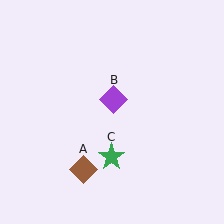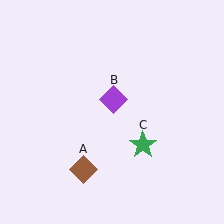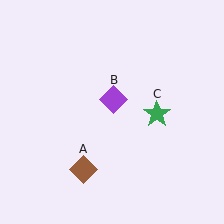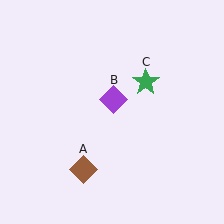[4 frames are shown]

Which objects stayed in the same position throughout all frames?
Brown diamond (object A) and purple diamond (object B) remained stationary.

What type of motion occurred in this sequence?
The green star (object C) rotated counterclockwise around the center of the scene.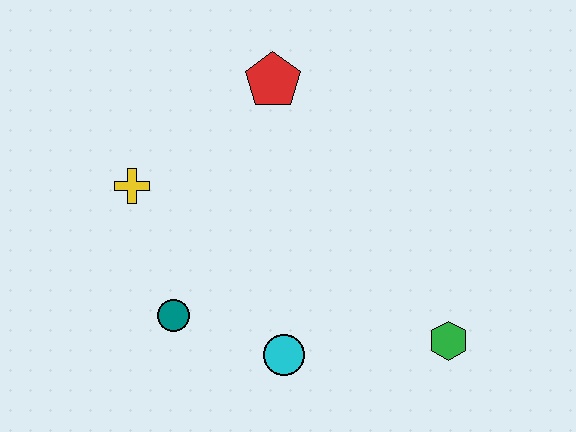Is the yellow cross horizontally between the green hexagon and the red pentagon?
No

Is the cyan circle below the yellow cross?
Yes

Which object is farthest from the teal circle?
The green hexagon is farthest from the teal circle.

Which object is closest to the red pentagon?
The yellow cross is closest to the red pentagon.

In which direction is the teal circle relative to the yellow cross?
The teal circle is below the yellow cross.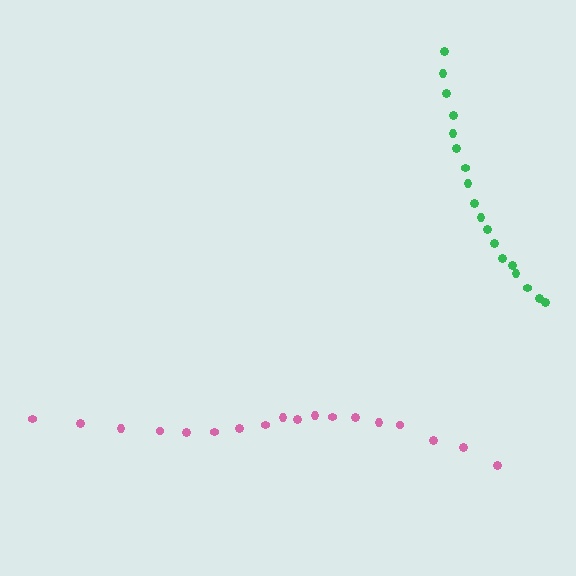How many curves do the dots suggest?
There are 2 distinct paths.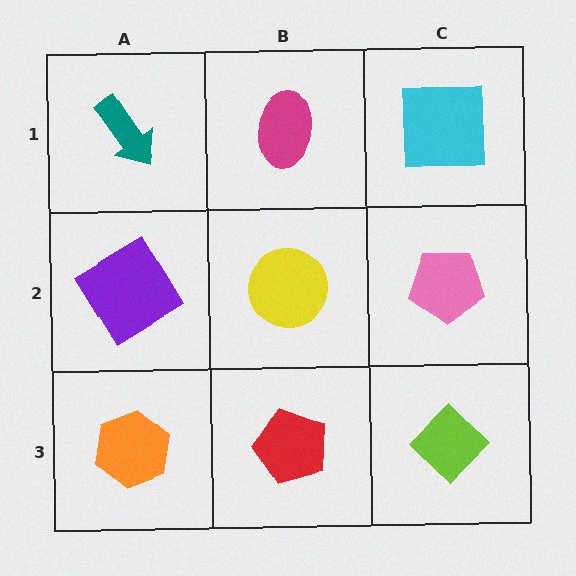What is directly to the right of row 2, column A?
A yellow circle.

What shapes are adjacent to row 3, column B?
A yellow circle (row 2, column B), an orange hexagon (row 3, column A), a lime diamond (row 3, column C).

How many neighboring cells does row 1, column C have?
2.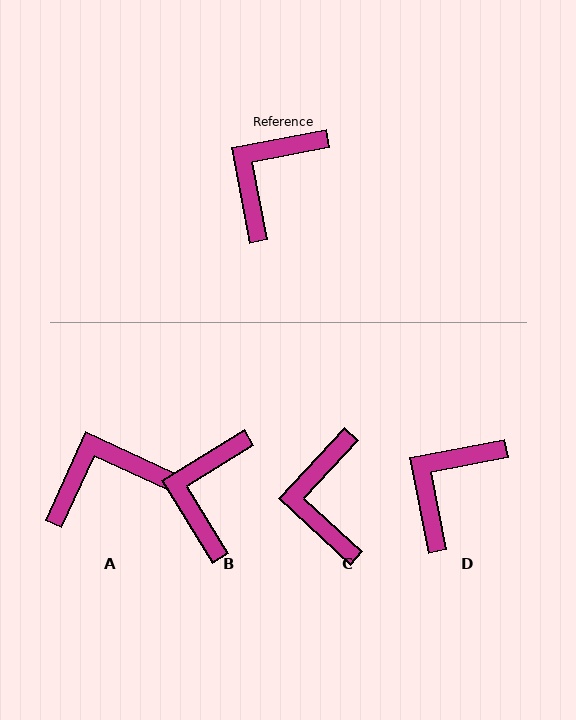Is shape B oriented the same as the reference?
No, it is off by about 21 degrees.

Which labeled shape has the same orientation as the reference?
D.